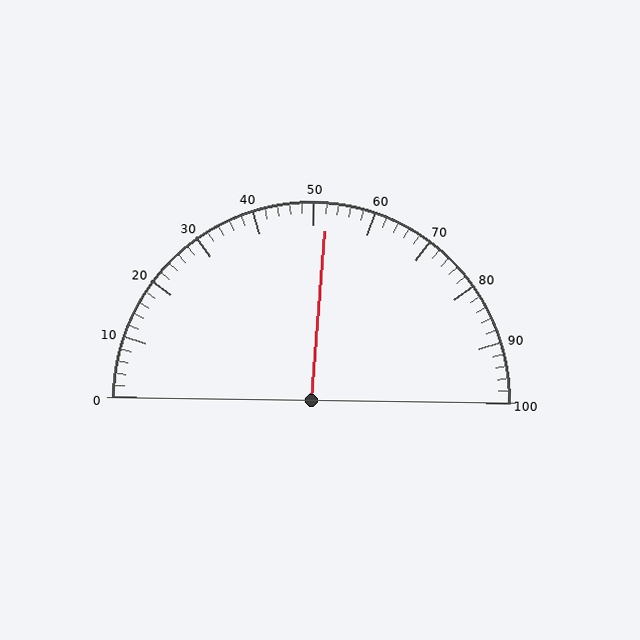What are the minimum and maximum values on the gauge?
The gauge ranges from 0 to 100.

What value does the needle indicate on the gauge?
The needle indicates approximately 52.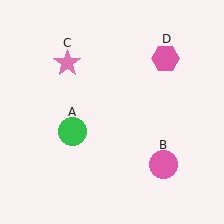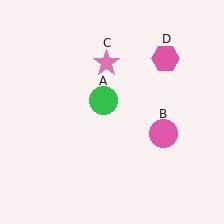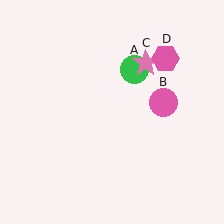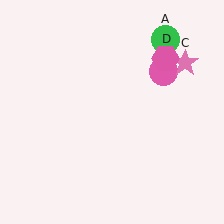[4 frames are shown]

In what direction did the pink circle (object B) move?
The pink circle (object B) moved up.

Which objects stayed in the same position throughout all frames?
Pink hexagon (object D) remained stationary.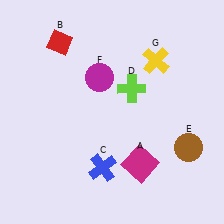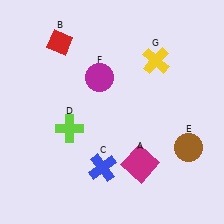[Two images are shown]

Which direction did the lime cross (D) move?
The lime cross (D) moved left.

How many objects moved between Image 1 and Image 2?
1 object moved between the two images.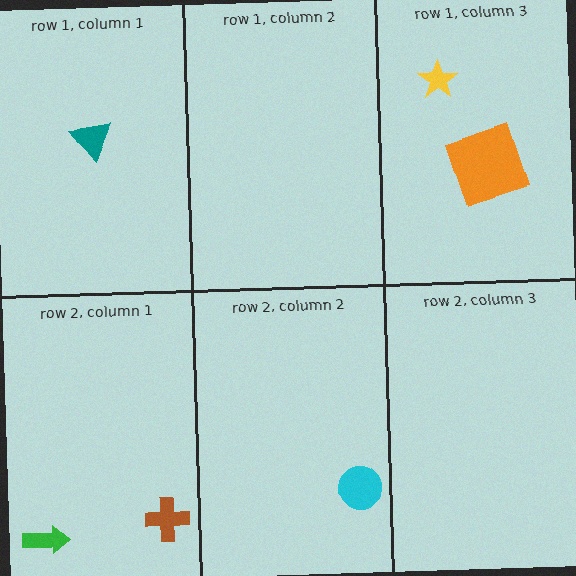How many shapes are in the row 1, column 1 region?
1.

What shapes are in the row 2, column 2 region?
The cyan circle.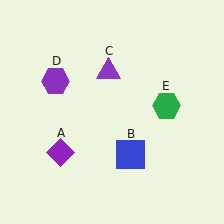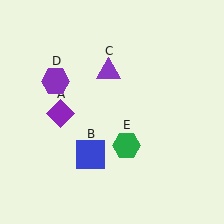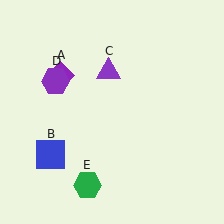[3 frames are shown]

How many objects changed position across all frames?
3 objects changed position: purple diamond (object A), blue square (object B), green hexagon (object E).